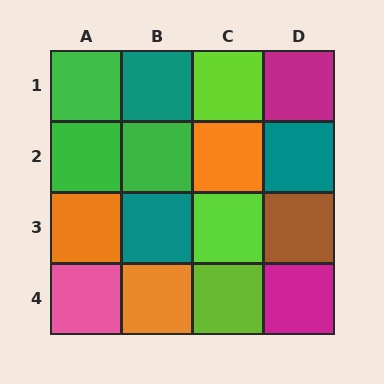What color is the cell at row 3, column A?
Orange.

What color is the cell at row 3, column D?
Brown.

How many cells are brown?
1 cell is brown.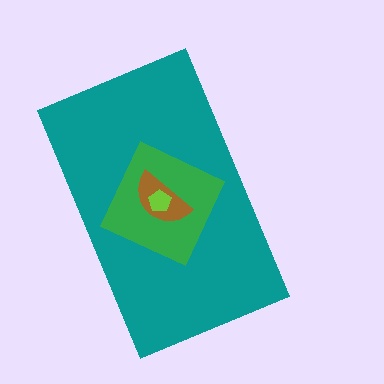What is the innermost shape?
The lime pentagon.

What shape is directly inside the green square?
The brown semicircle.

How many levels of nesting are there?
4.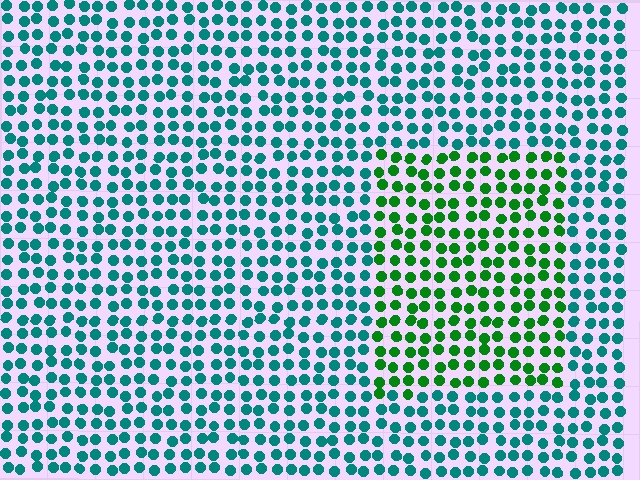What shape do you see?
I see a rectangle.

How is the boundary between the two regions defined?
The boundary is defined purely by a slight shift in hue (about 48 degrees). Spacing, size, and orientation are identical on both sides.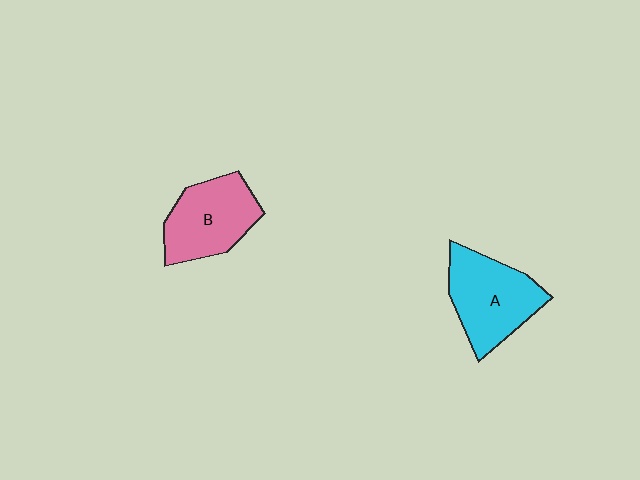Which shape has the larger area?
Shape A (cyan).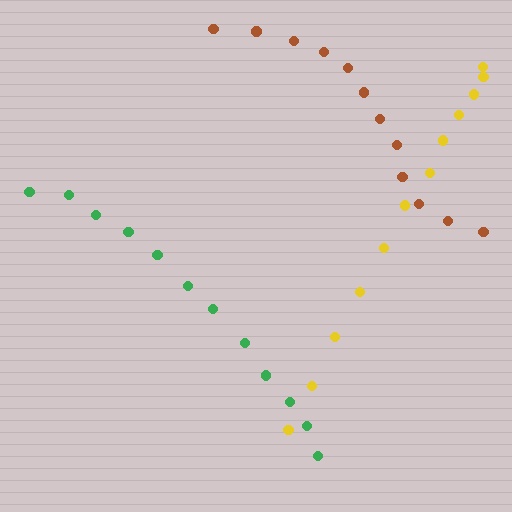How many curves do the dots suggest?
There are 3 distinct paths.